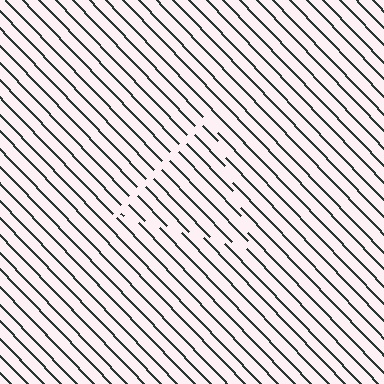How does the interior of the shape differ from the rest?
The interior of the shape contains the same grating, shifted by half a period — the contour is defined by the phase discontinuity where line-ends from the inner and outer gratings abut.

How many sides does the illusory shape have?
3 sides — the line-ends trace a triangle.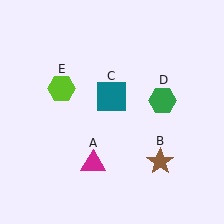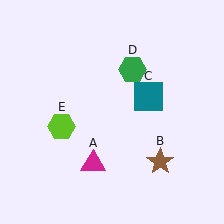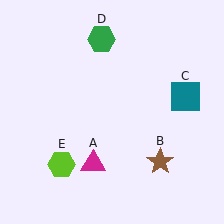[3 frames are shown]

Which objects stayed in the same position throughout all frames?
Magenta triangle (object A) and brown star (object B) remained stationary.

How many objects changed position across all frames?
3 objects changed position: teal square (object C), green hexagon (object D), lime hexagon (object E).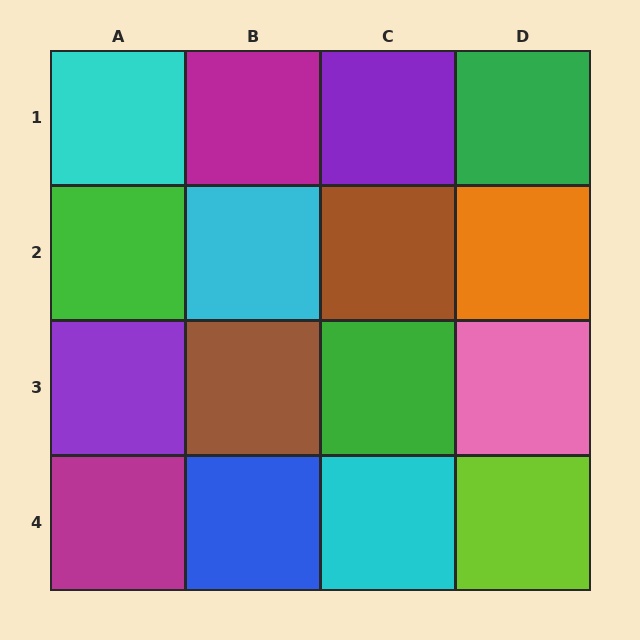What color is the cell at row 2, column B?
Cyan.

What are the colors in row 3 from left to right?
Purple, brown, green, pink.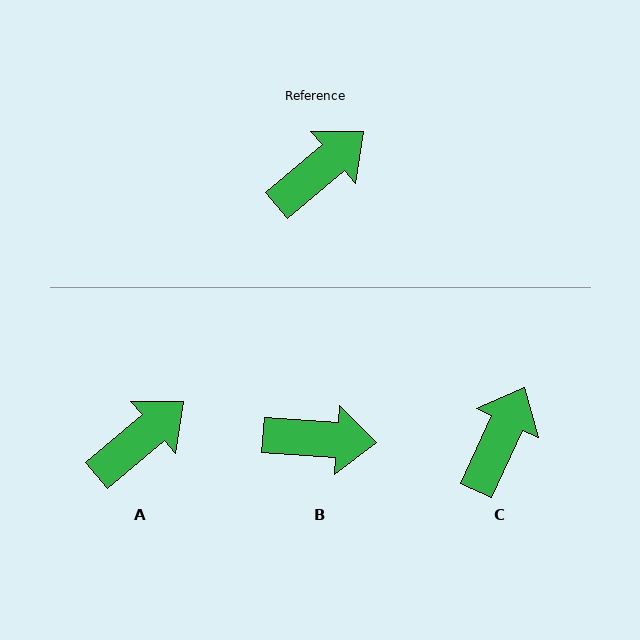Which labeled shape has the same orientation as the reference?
A.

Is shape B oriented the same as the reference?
No, it is off by about 44 degrees.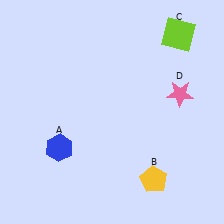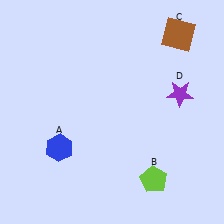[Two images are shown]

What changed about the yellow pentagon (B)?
In Image 1, B is yellow. In Image 2, it changed to lime.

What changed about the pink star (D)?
In Image 1, D is pink. In Image 2, it changed to purple.